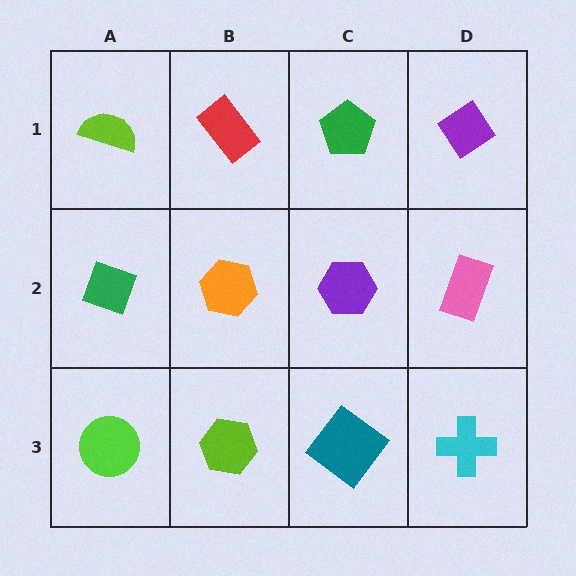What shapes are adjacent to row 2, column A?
A lime semicircle (row 1, column A), a lime circle (row 3, column A), an orange hexagon (row 2, column B).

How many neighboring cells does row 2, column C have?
4.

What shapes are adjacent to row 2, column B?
A red rectangle (row 1, column B), a lime hexagon (row 3, column B), a green diamond (row 2, column A), a purple hexagon (row 2, column C).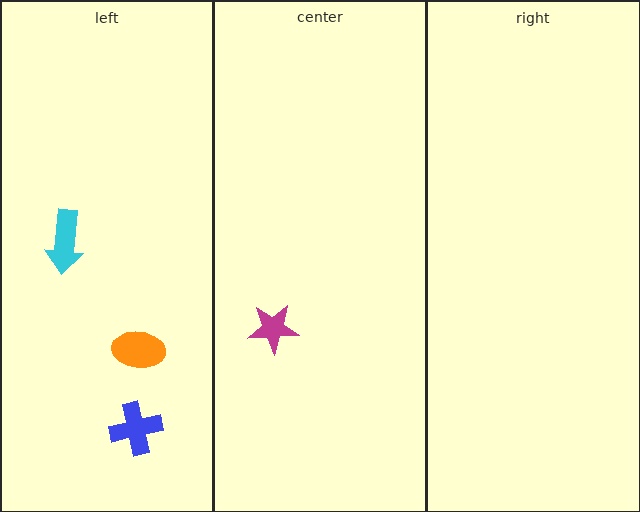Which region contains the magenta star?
The center region.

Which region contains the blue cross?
The left region.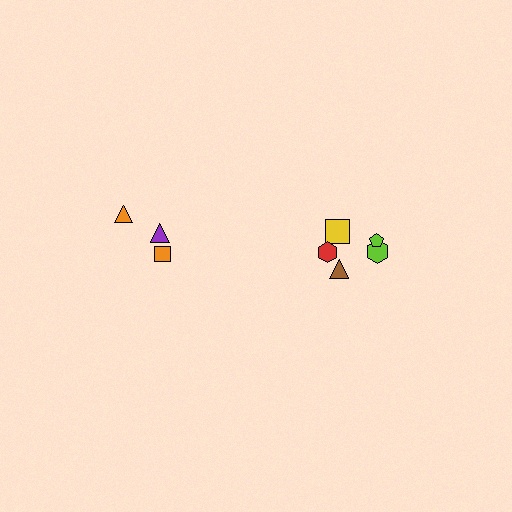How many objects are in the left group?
There are 3 objects.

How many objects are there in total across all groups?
There are 8 objects.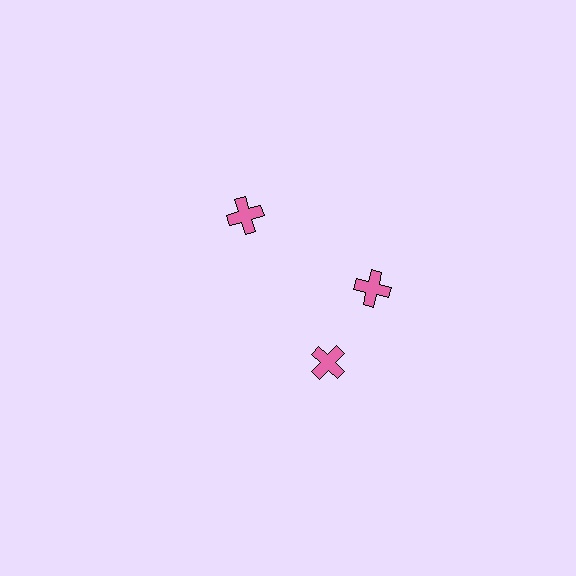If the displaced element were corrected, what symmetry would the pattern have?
It would have 3-fold rotational symmetry — the pattern would map onto itself every 120 degrees.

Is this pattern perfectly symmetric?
No. The 3 pink crosses are arranged in a ring, but one element near the 7 o'clock position is rotated out of alignment along the ring, breaking the 3-fold rotational symmetry.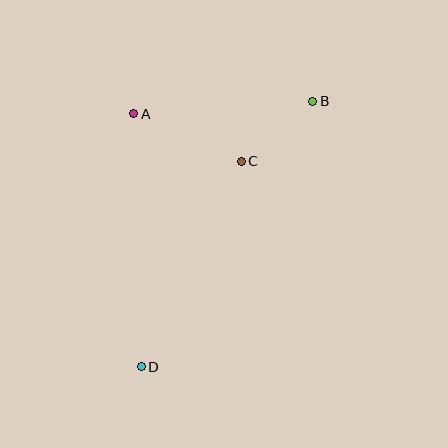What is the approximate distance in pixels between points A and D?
The distance between A and D is approximately 253 pixels.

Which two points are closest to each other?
Points B and C are closest to each other.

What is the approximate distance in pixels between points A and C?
The distance between A and C is approximately 117 pixels.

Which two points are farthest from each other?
Points B and D are farthest from each other.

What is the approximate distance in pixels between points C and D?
The distance between C and D is approximately 228 pixels.